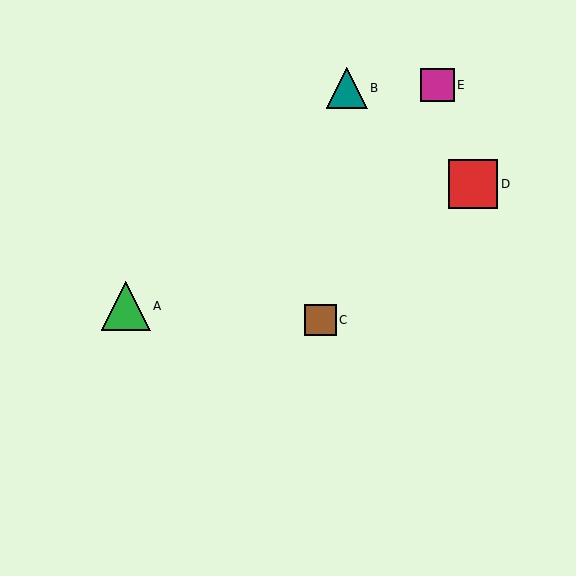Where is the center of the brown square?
The center of the brown square is at (321, 320).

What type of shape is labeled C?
Shape C is a brown square.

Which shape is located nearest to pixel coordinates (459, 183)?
The red square (labeled D) at (473, 184) is nearest to that location.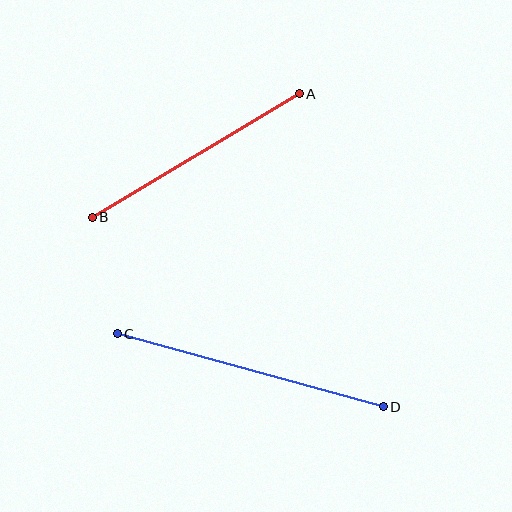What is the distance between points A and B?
The distance is approximately 241 pixels.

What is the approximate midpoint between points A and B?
The midpoint is at approximately (196, 155) pixels.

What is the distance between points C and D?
The distance is approximately 276 pixels.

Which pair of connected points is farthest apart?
Points C and D are farthest apart.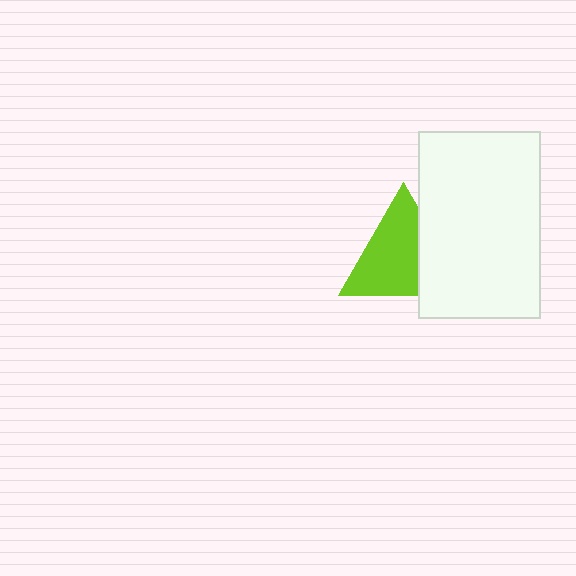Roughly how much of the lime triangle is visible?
Most of it is visible (roughly 69%).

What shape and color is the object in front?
The object in front is a white rectangle.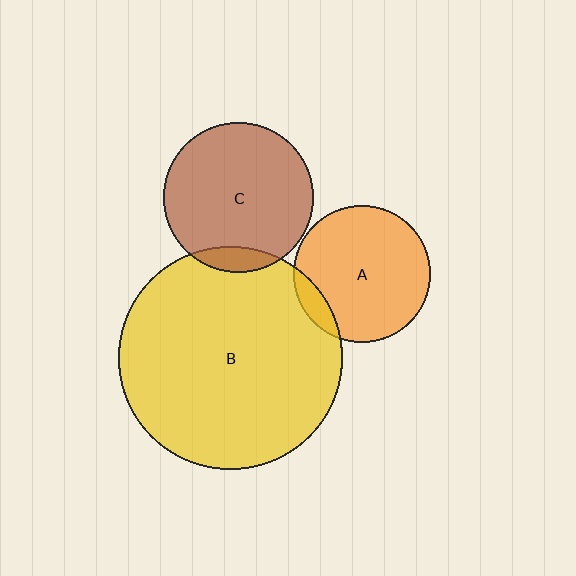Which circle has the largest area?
Circle B (yellow).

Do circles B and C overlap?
Yes.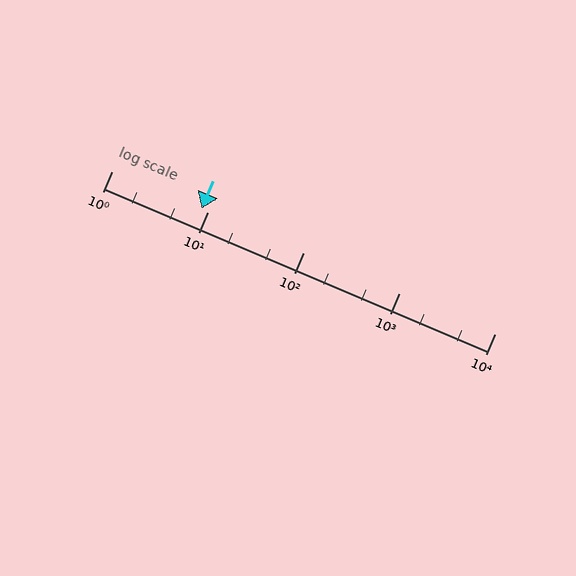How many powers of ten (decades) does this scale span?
The scale spans 4 decades, from 1 to 10000.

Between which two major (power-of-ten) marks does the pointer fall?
The pointer is between 1 and 10.